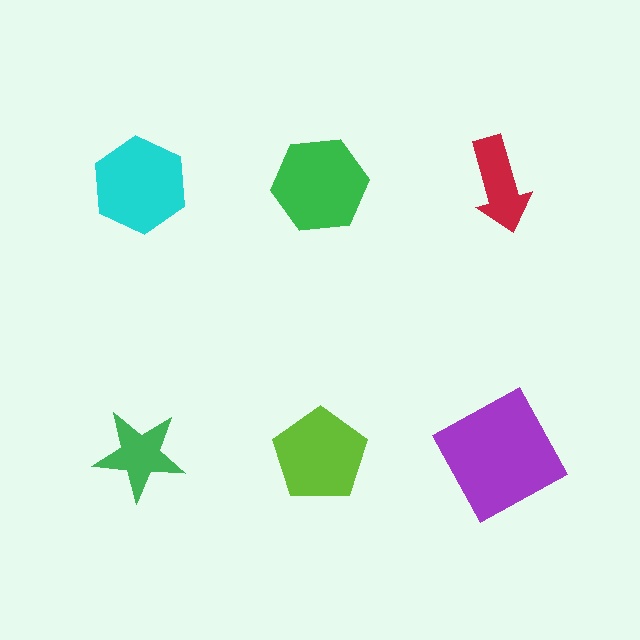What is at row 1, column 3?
A red arrow.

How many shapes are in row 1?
3 shapes.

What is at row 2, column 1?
A green star.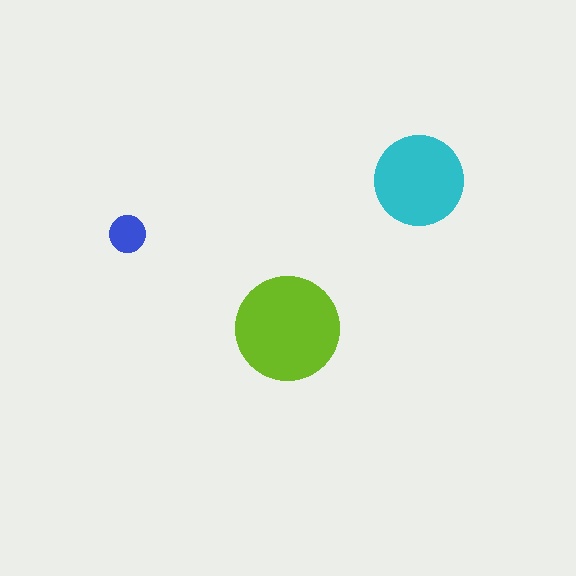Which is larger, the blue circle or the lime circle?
The lime one.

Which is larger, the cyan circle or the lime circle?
The lime one.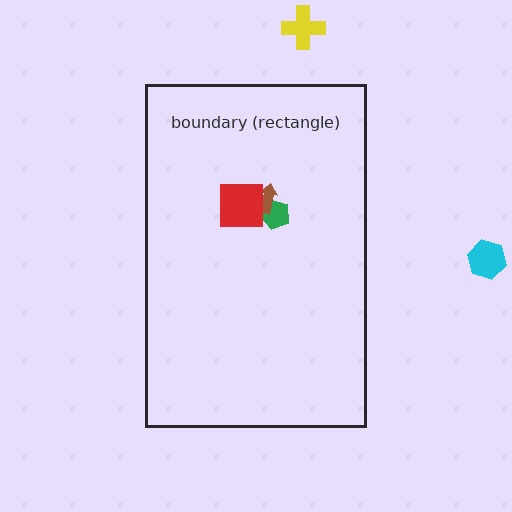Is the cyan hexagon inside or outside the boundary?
Outside.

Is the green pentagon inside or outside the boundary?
Inside.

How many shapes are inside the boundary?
3 inside, 2 outside.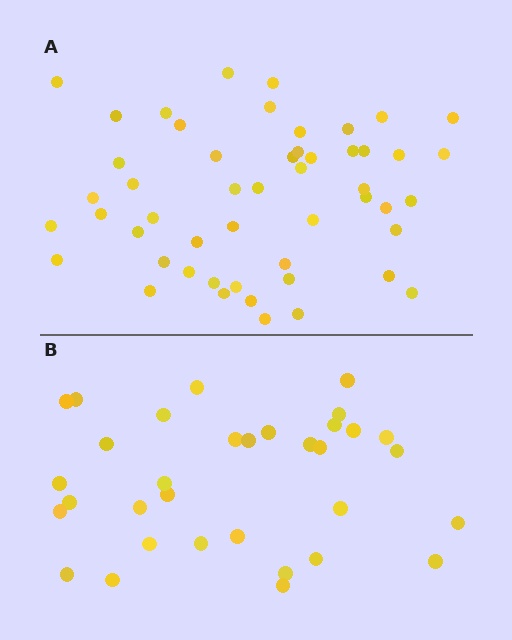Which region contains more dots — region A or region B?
Region A (the top region) has more dots.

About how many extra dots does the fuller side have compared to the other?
Region A has approximately 20 more dots than region B.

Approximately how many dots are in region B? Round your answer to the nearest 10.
About 30 dots. (The exact count is 33, which rounds to 30.)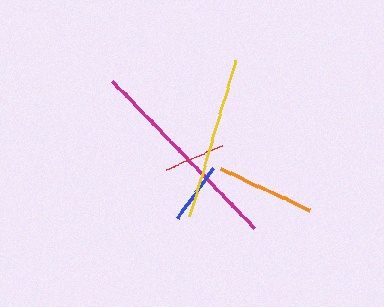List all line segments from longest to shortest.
From longest to shortest: magenta, yellow, orange, blue, red.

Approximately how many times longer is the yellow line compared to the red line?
The yellow line is approximately 2.7 times the length of the red line.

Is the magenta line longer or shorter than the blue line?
The magenta line is longer than the blue line.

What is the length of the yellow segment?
The yellow segment is approximately 162 pixels long.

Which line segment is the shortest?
The red line is the shortest at approximately 61 pixels.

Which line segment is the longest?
The magenta line is the longest at approximately 203 pixels.